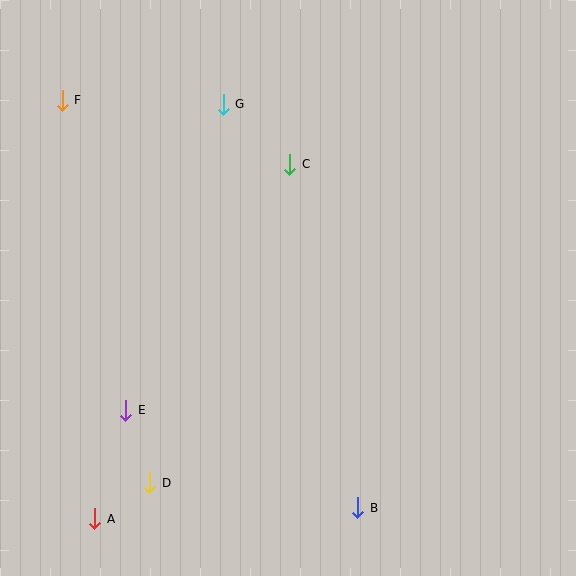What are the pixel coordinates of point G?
Point G is at (223, 104).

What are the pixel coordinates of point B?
Point B is at (358, 508).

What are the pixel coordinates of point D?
Point D is at (150, 483).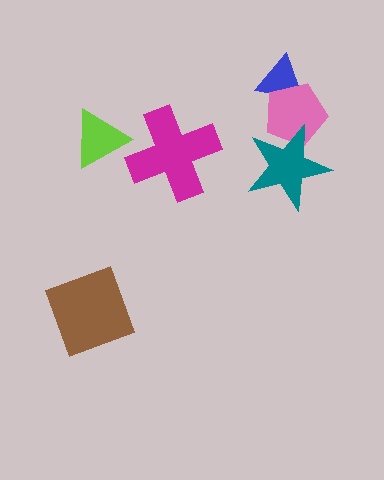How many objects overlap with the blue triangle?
1 object overlaps with the blue triangle.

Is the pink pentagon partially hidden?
Yes, it is partially covered by another shape.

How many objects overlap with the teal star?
1 object overlaps with the teal star.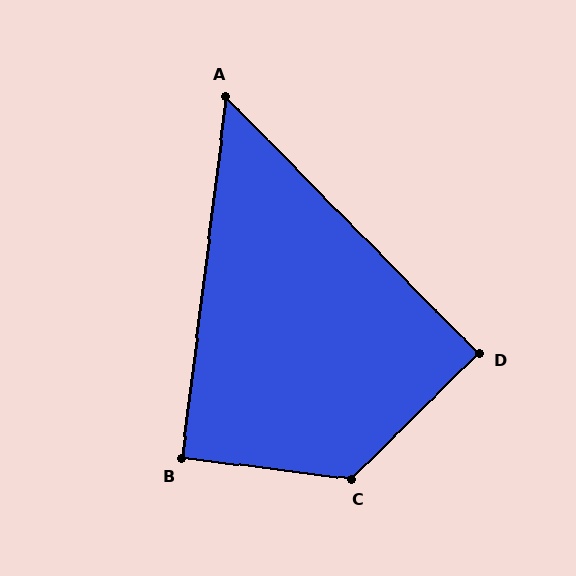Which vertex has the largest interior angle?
C, at approximately 128 degrees.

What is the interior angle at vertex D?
Approximately 90 degrees (approximately right).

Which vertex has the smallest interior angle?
A, at approximately 52 degrees.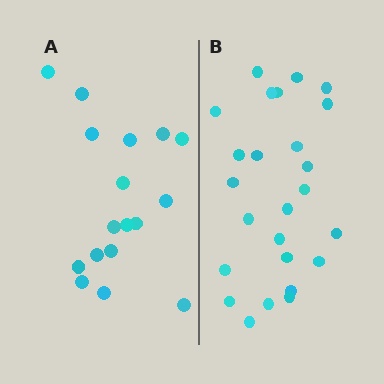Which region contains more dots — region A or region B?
Region B (the right region) has more dots.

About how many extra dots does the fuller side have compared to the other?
Region B has roughly 8 or so more dots than region A.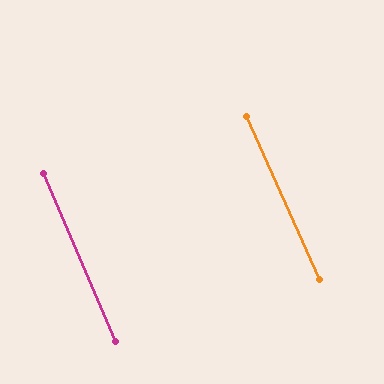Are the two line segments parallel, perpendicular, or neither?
Parallel — their directions differ by only 1.2°.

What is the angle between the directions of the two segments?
Approximately 1 degree.